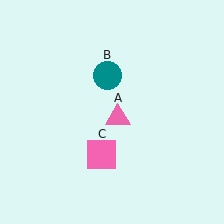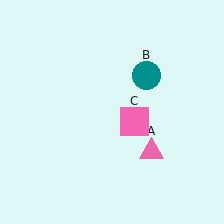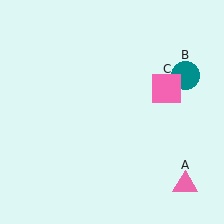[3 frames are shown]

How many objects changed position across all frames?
3 objects changed position: pink triangle (object A), teal circle (object B), pink square (object C).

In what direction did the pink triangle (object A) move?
The pink triangle (object A) moved down and to the right.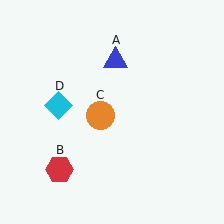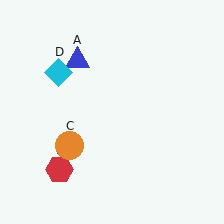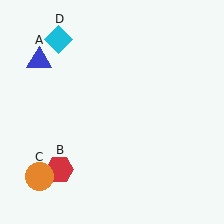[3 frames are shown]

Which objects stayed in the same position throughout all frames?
Red hexagon (object B) remained stationary.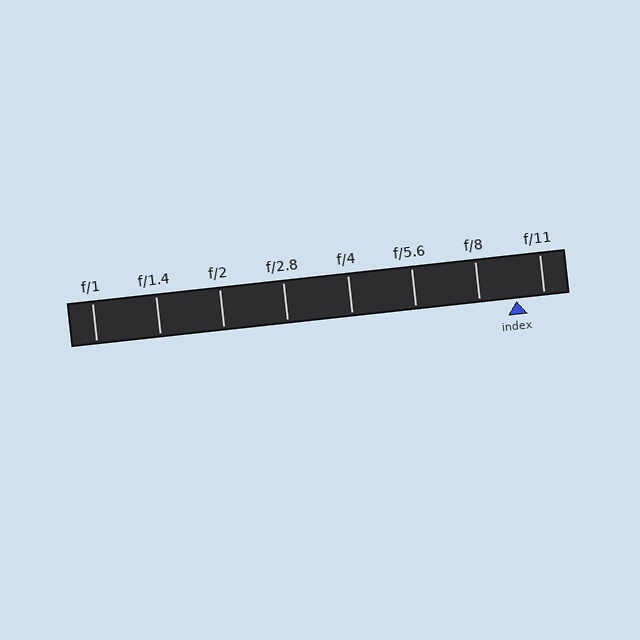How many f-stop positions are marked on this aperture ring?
There are 8 f-stop positions marked.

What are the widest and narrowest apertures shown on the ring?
The widest aperture shown is f/1 and the narrowest is f/11.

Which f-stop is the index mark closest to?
The index mark is closest to f/11.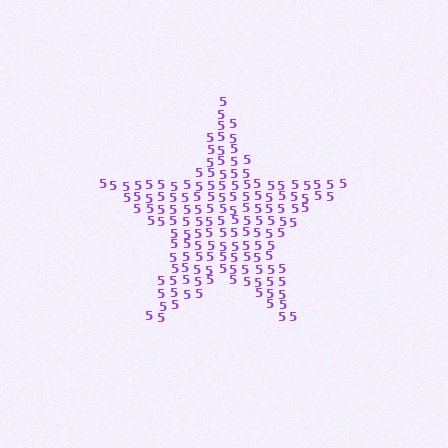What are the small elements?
The small elements are digit 5's.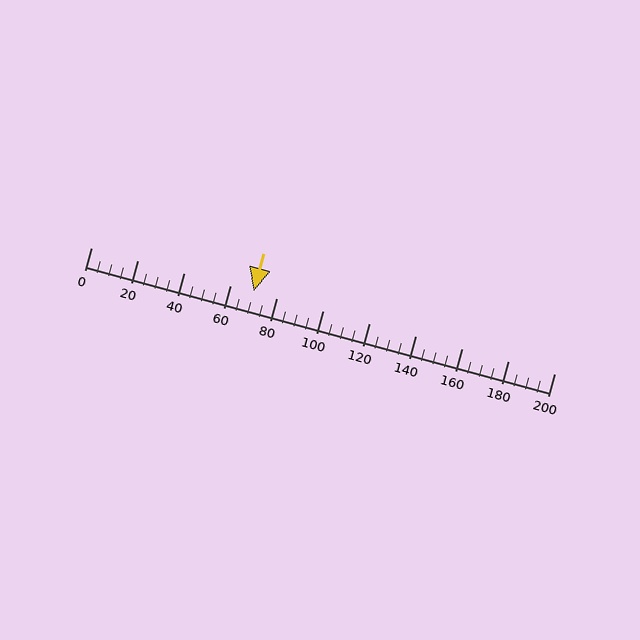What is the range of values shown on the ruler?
The ruler shows values from 0 to 200.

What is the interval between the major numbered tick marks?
The major tick marks are spaced 20 units apart.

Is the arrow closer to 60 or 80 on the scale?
The arrow is closer to 80.